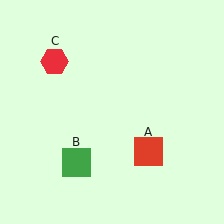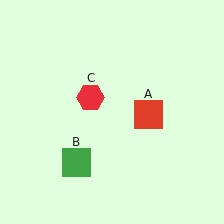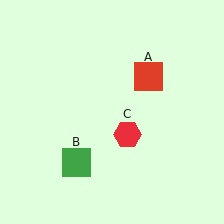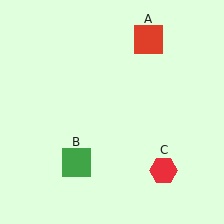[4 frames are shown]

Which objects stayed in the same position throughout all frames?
Green square (object B) remained stationary.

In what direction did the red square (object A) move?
The red square (object A) moved up.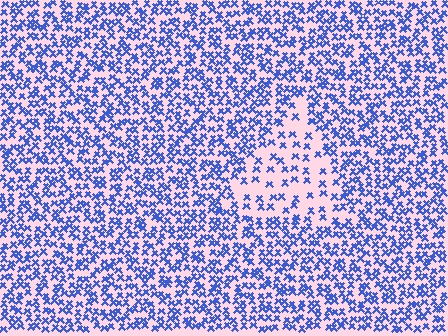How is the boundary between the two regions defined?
The boundary is defined by a change in element density (approximately 2.3x ratio). All elements are the same color, size, and shape.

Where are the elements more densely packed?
The elements are more densely packed outside the triangle boundary.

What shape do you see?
I see a triangle.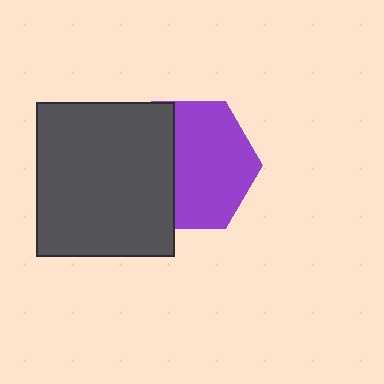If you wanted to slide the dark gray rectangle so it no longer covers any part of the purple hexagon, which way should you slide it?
Slide it left — that is the most direct way to separate the two shapes.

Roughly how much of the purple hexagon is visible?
About half of it is visible (roughly 62%).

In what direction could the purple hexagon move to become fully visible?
The purple hexagon could move right. That would shift it out from behind the dark gray rectangle entirely.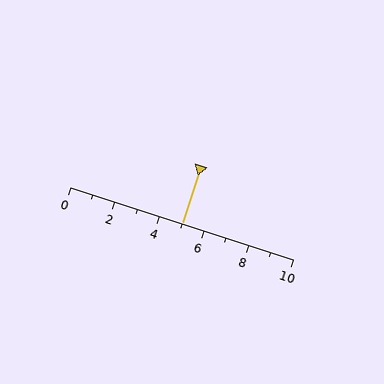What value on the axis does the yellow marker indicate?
The marker indicates approximately 5.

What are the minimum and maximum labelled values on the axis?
The axis runs from 0 to 10.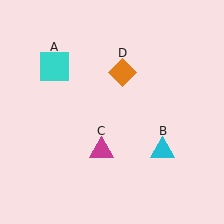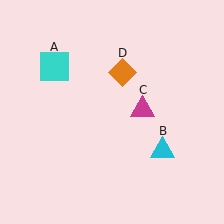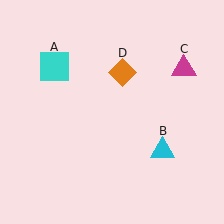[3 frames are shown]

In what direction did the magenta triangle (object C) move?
The magenta triangle (object C) moved up and to the right.